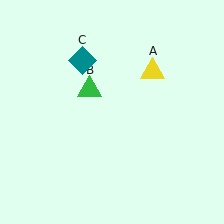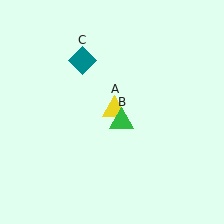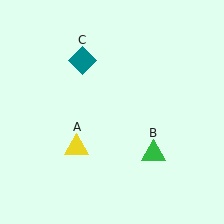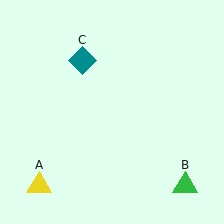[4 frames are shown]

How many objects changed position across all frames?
2 objects changed position: yellow triangle (object A), green triangle (object B).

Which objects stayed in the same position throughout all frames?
Teal diamond (object C) remained stationary.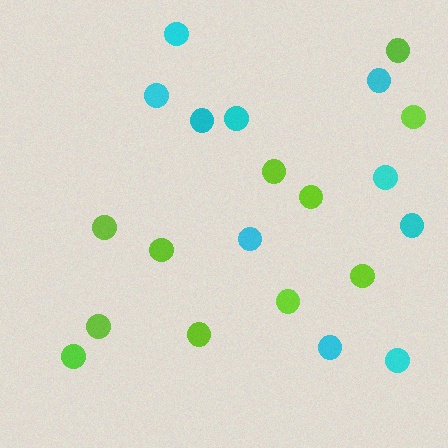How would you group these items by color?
There are 2 groups: one group of cyan circles (10) and one group of lime circles (11).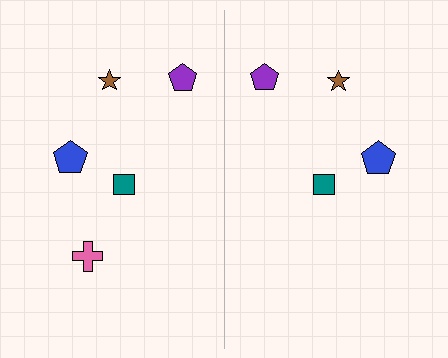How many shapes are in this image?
There are 9 shapes in this image.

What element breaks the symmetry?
A pink cross is missing from the right side.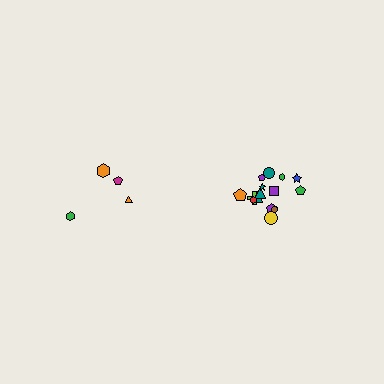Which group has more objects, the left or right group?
The right group.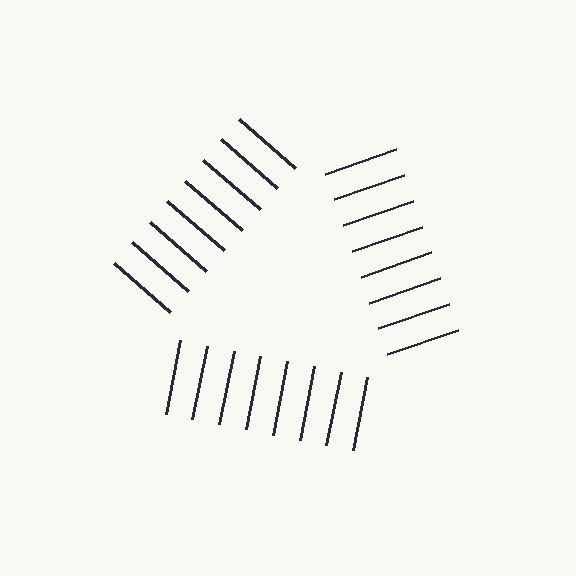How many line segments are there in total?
24 — 8 along each of the 3 edges.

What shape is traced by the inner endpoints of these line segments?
An illusory triangle — the line segments terminate on its edges but no continuous stroke is drawn.